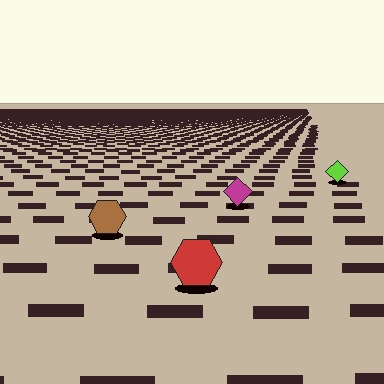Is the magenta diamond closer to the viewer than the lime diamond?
Yes. The magenta diamond is closer — you can tell from the texture gradient: the ground texture is coarser near it.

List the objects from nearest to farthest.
From nearest to farthest: the red hexagon, the brown hexagon, the magenta diamond, the lime diamond.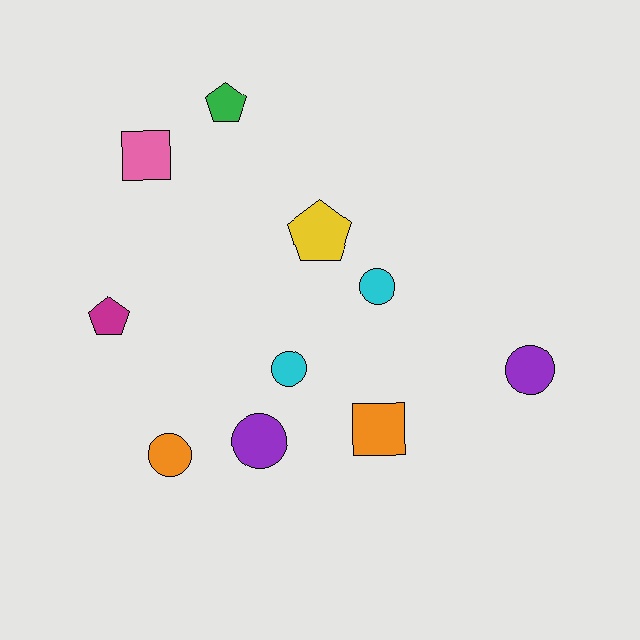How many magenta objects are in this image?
There is 1 magenta object.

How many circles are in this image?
There are 5 circles.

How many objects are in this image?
There are 10 objects.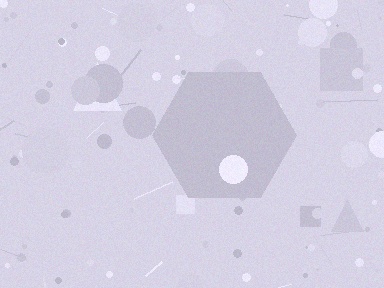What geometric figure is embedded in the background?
A hexagon is embedded in the background.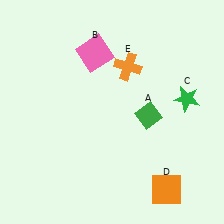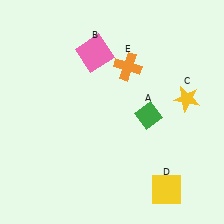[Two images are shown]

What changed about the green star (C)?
In Image 1, C is green. In Image 2, it changed to yellow.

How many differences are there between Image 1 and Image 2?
There are 2 differences between the two images.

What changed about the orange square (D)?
In Image 1, D is orange. In Image 2, it changed to yellow.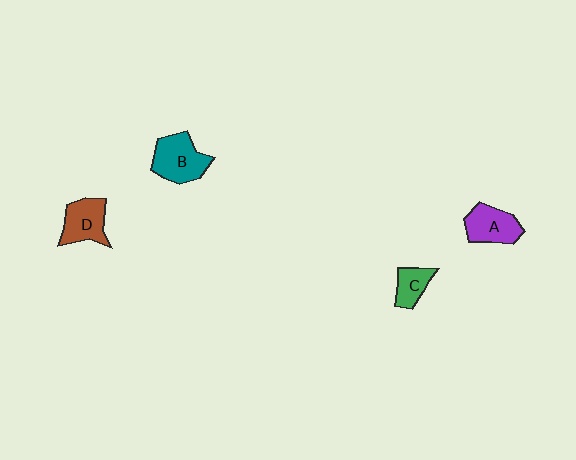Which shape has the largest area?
Shape B (teal).